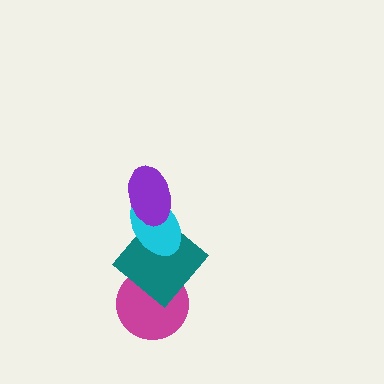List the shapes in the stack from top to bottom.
From top to bottom: the purple ellipse, the cyan ellipse, the teal diamond, the magenta circle.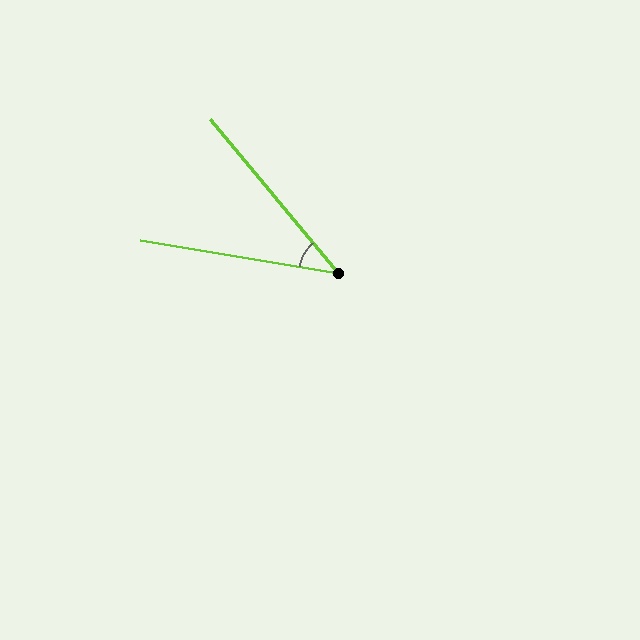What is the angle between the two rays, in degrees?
Approximately 41 degrees.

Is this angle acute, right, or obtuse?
It is acute.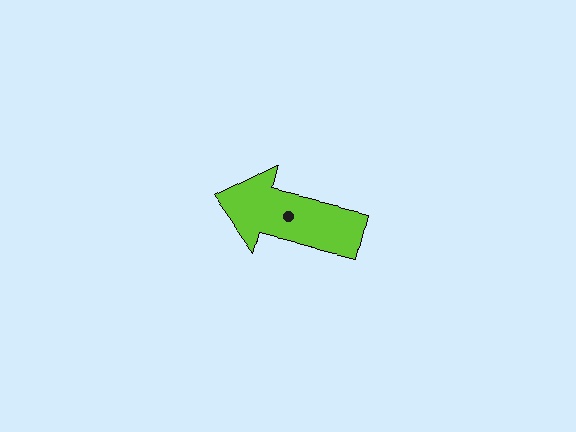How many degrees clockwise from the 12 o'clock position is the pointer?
Approximately 283 degrees.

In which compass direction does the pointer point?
West.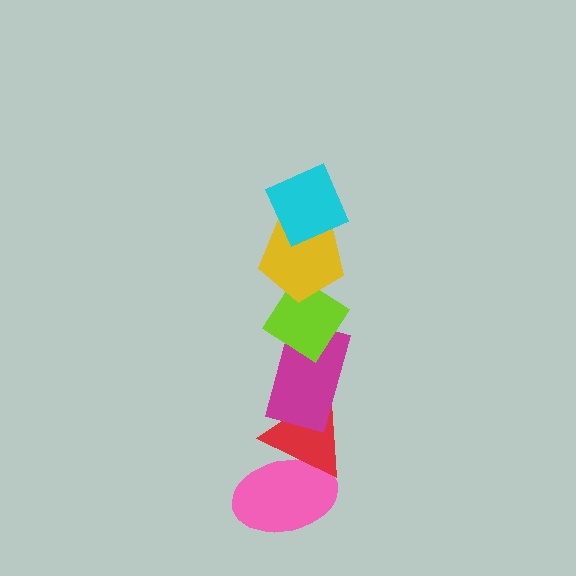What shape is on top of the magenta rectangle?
The lime diamond is on top of the magenta rectangle.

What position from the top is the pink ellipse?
The pink ellipse is 6th from the top.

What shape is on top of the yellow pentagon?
The cyan diamond is on top of the yellow pentagon.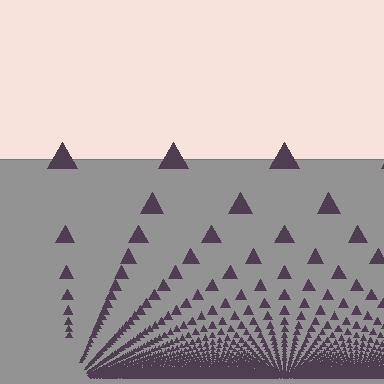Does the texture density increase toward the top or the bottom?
Density increases toward the bottom.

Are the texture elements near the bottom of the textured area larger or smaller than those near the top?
Smaller. The gradient is inverted — elements near the bottom are smaller and denser.